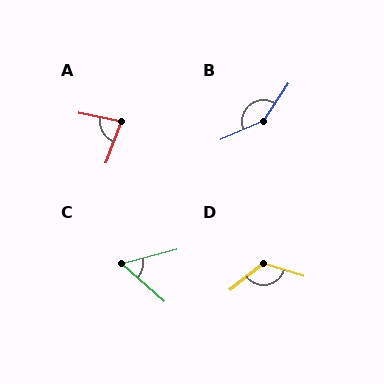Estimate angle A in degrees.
Approximately 81 degrees.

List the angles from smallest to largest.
C (57°), A (81°), D (124°), B (147°).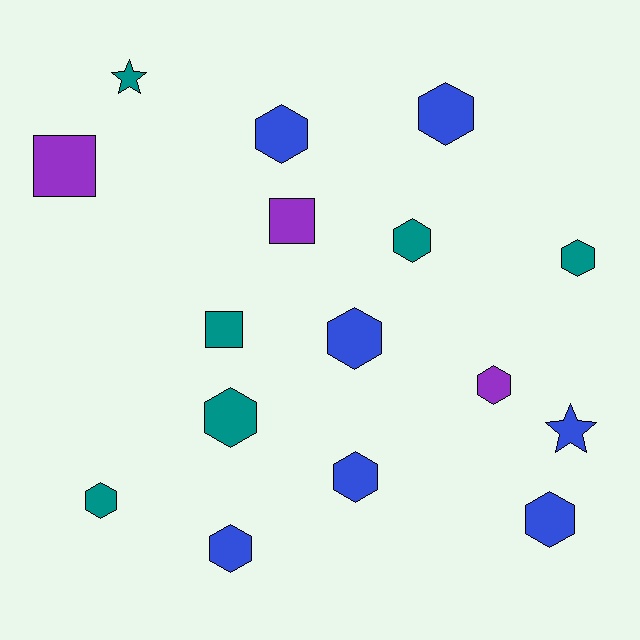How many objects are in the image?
There are 16 objects.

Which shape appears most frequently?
Hexagon, with 11 objects.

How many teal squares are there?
There is 1 teal square.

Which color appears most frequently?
Blue, with 7 objects.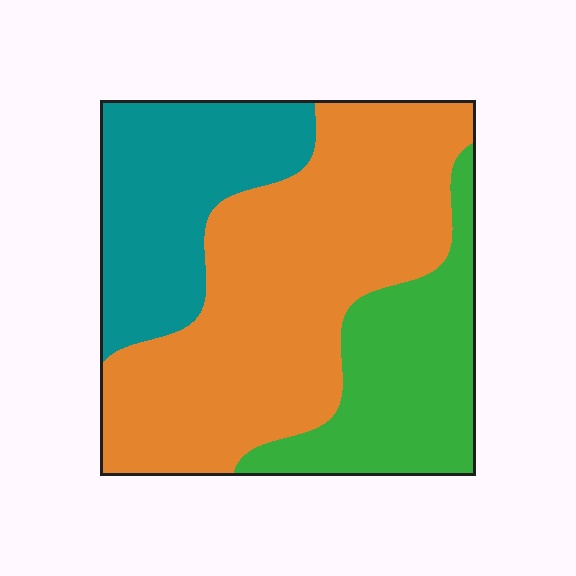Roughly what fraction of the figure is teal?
Teal takes up between a sixth and a third of the figure.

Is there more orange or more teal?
Orange.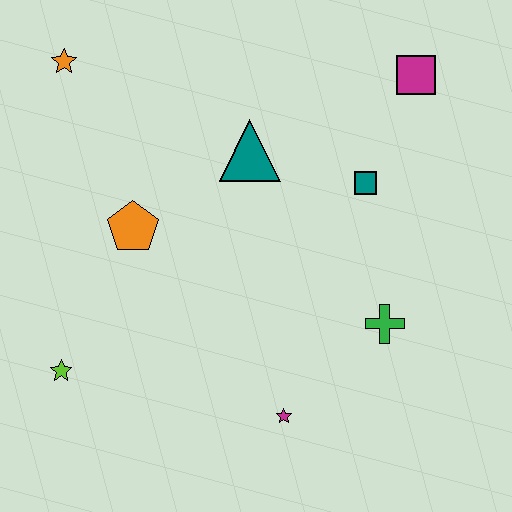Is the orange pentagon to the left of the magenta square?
Yes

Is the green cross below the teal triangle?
Yes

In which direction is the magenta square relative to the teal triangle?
The magenta square is to the right of the teal triangle.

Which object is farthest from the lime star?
The magenta square is farthest from the lime star.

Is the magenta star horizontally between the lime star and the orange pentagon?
No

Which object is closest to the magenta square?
The teal square is closest to the magenta square.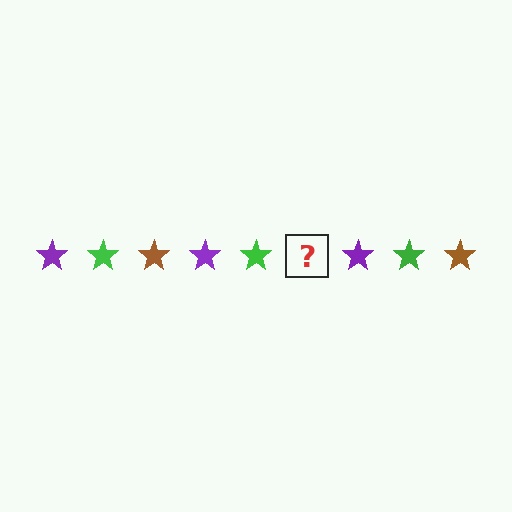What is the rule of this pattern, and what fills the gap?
The rule is that the pattern cycles through purple, green, brown stars. The gap should be filled with a brown star.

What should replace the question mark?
The question mark should be replaced with a brown star.